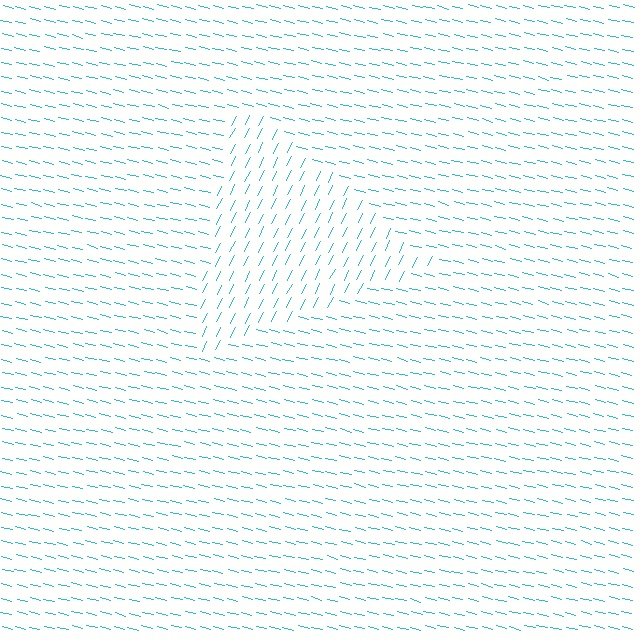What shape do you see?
I see a triangle.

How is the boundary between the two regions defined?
The boundary is defined purely by a change in line orientation (approximately 77 degrees difference). All lines are the same color and thickness.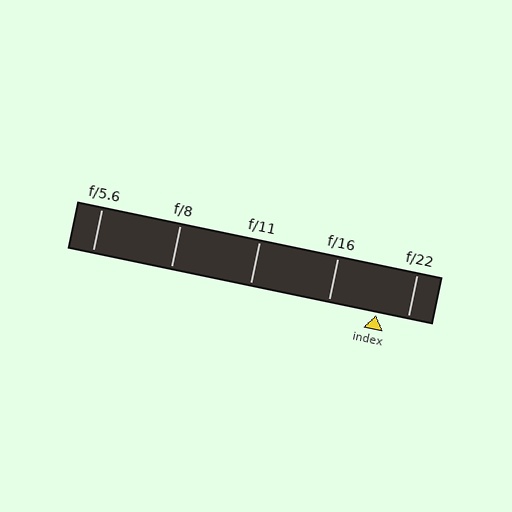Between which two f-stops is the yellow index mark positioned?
The index mark is between f/16 and f/22.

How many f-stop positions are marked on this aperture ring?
There are 5 f-stop positions marked.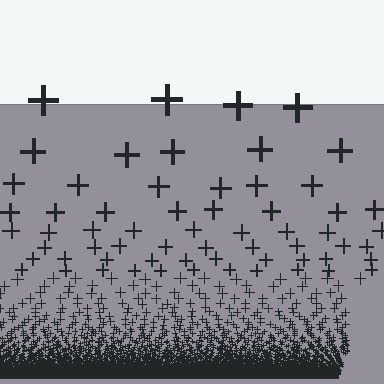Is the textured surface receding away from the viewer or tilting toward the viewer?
The surface appears to tilt toward the viewer. Texture elements get larger and sparser toward the top.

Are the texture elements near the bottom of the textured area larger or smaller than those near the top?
Smaller. The gradient is inverted — elements near the bottom are smaller and denser.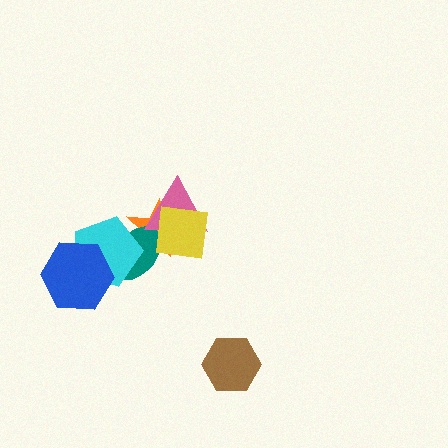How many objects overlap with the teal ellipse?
4 objects overlap with the teal ellipse.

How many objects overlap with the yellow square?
3 objects overlap with the yellow square.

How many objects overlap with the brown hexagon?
0 objects overlap with the brown hexagon.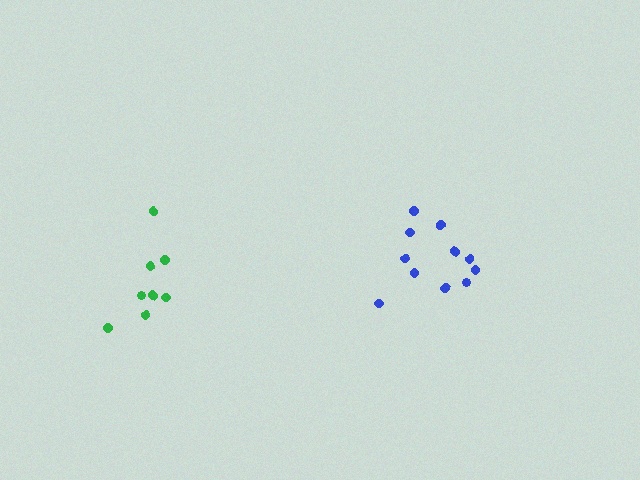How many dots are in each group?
Group 1: 11 dots, Group 2: 8 dots (19 total).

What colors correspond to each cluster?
The clusters are colored: blue, green.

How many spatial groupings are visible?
There are 2 spatial groupings.